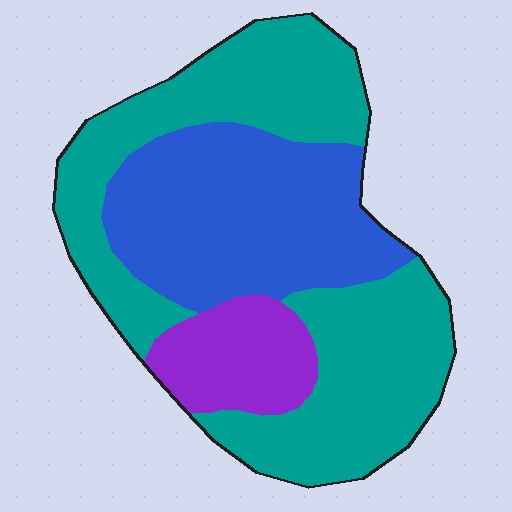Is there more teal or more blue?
Teal.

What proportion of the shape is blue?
Blue takes up about one third (1/3) of the shape.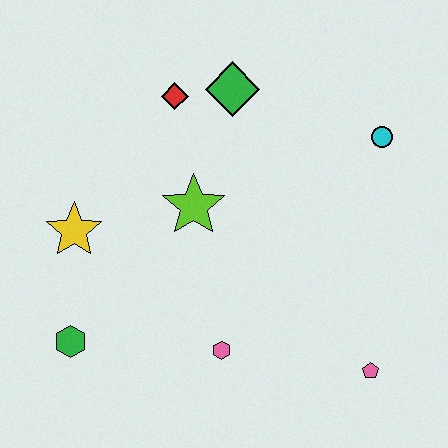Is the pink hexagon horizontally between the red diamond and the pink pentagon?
Yes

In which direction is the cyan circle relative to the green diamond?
The cyan circle is to the right of the green diamond.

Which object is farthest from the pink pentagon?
The red diamond is farthest from the pink pentagon.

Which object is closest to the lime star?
The red diamond is closest to the lime star.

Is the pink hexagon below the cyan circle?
Yes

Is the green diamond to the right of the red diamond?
Yes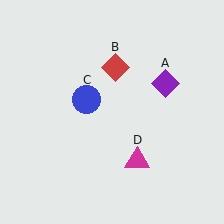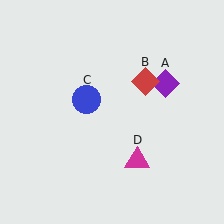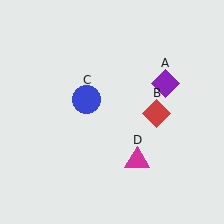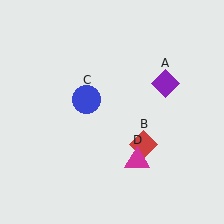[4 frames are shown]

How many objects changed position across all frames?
1 object changed position: red diamond (object B).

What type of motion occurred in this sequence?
The red diamond (object B) rotated clockwise around the center of the scene.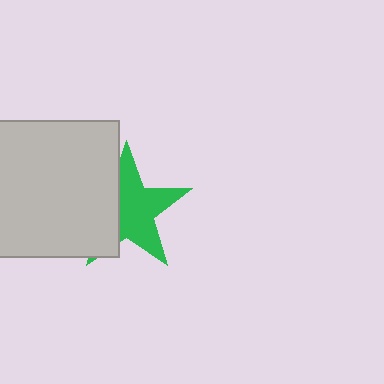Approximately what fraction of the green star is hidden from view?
Roughly 38% of the green star is hidden behind the light gray square.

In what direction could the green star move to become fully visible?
The green star could move right. That would shift it out from behind the light gray square entirely.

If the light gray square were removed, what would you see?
You would see the complete green star.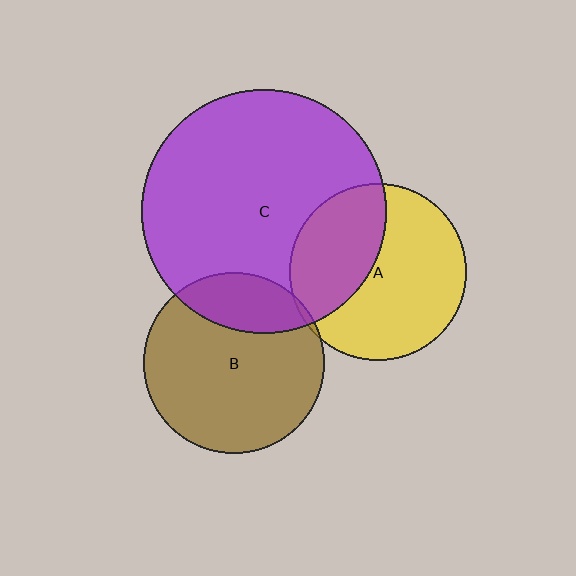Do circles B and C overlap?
Yes.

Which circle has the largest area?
Circle C (purple).